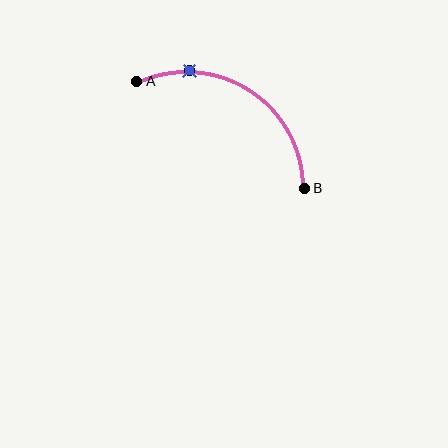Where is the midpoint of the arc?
The arc midpoint is the point on the curve farthest from the straight line joining A and B. It sits above that line.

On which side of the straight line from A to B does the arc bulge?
The arc bulges above the straight line connecting A and B.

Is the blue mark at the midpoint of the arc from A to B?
No. The blue mark lies on the arc but is closer to endpoint A. The arc midpoint would be at the point on the curve equidistant along the arc from both A and B.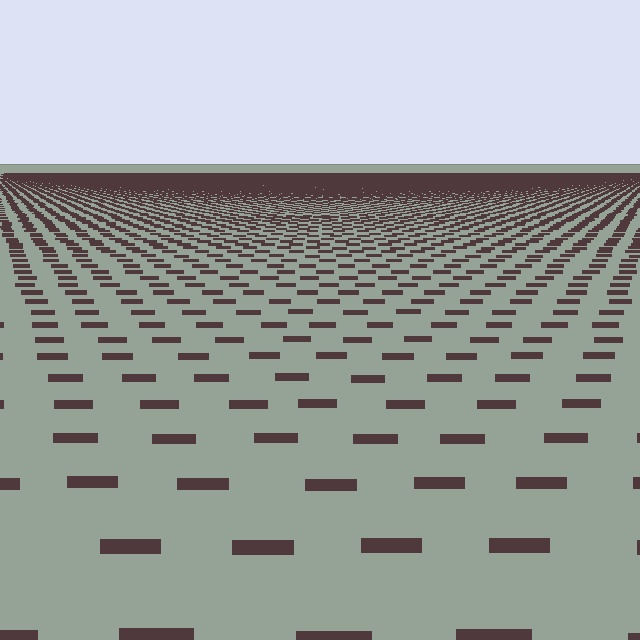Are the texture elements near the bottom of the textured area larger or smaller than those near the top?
Larger. Near the bottom, elements are closer to the viewer and appear at a bigger on-screen size.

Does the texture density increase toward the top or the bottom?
Density increases toward the top.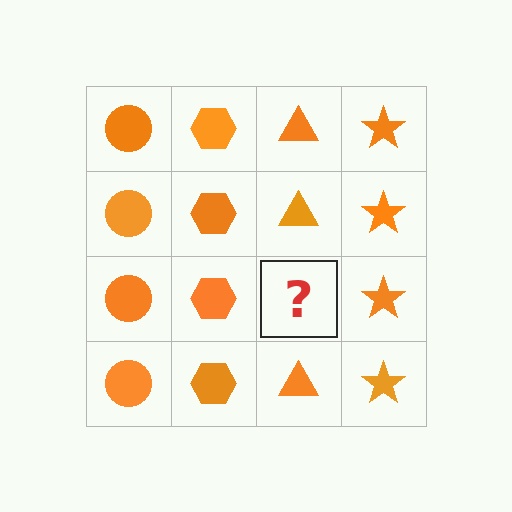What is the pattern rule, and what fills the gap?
The rule is that each column has a consistent shape. The gap should be filled with an orange triangle.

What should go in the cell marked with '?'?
The missing cell should contain an orange triangle.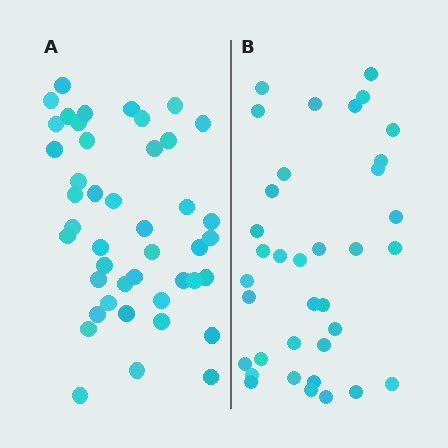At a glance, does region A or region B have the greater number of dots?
Region A (the left region) has more dots.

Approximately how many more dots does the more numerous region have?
Region A has roughly 8 or so more dots than region B.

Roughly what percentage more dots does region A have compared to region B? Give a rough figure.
About 20% more.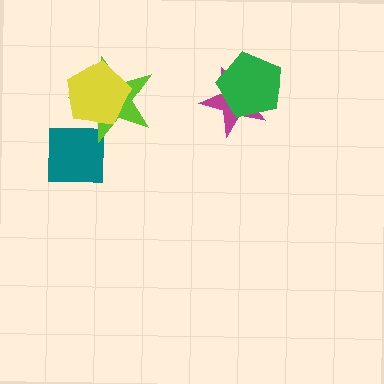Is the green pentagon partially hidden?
No, no other shape covers it.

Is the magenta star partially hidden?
Yes, it is partially covered by another shape.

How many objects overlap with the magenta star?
1 object overlaps with the magenta star.